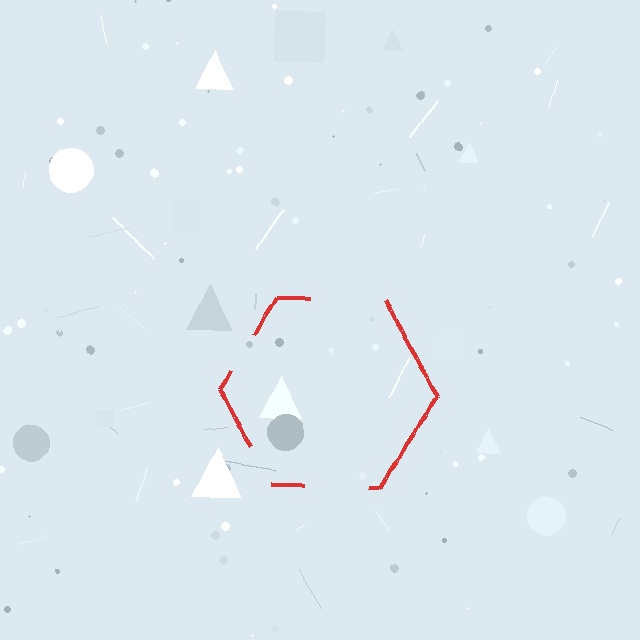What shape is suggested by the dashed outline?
The dashed outline suggests a hexagon.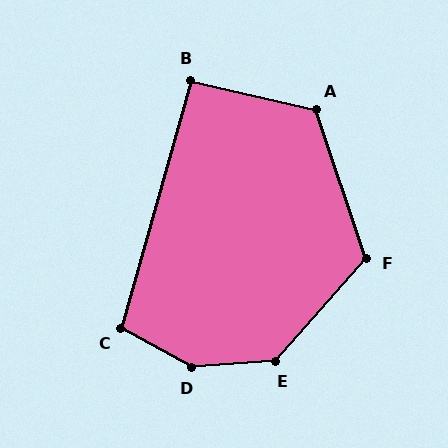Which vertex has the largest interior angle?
D, at approximately 147 degrees.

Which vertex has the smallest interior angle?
B, at approximately 93 degrees.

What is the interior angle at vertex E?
Approximately 135 degrees (obtuse).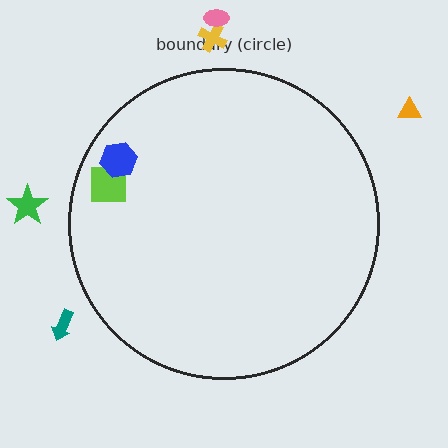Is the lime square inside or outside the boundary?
Inside.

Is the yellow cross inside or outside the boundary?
Outside.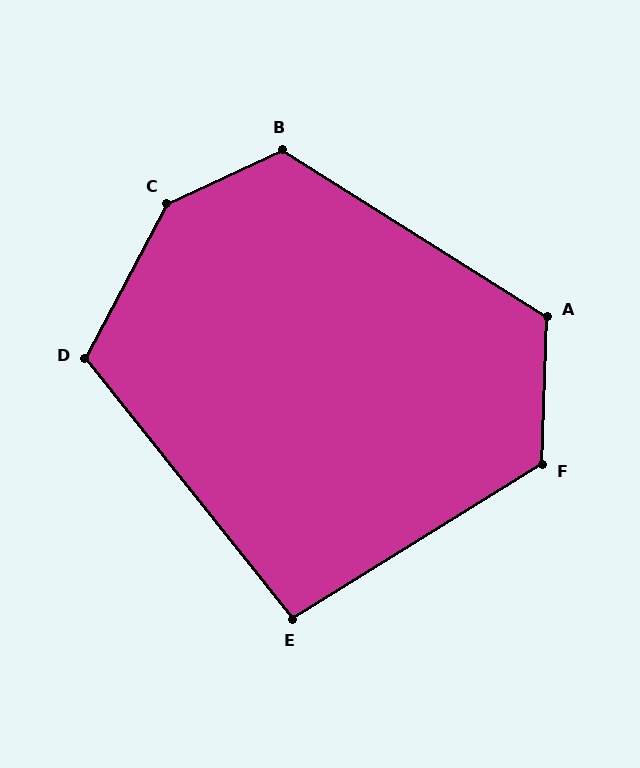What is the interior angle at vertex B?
Approximately 123 degrees (obtuse).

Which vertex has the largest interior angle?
C, at approximately 143 degrees.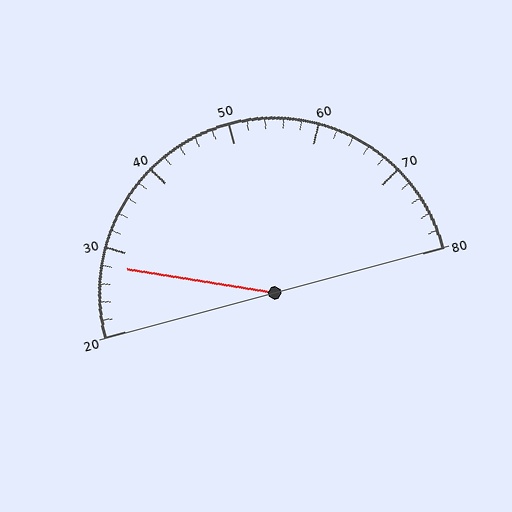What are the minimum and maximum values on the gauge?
The gauge ranges from 20 to 80.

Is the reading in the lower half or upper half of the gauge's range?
The reading is in the lower half of the range (20 to 80).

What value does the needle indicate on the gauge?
The needle indicates approximately 28.